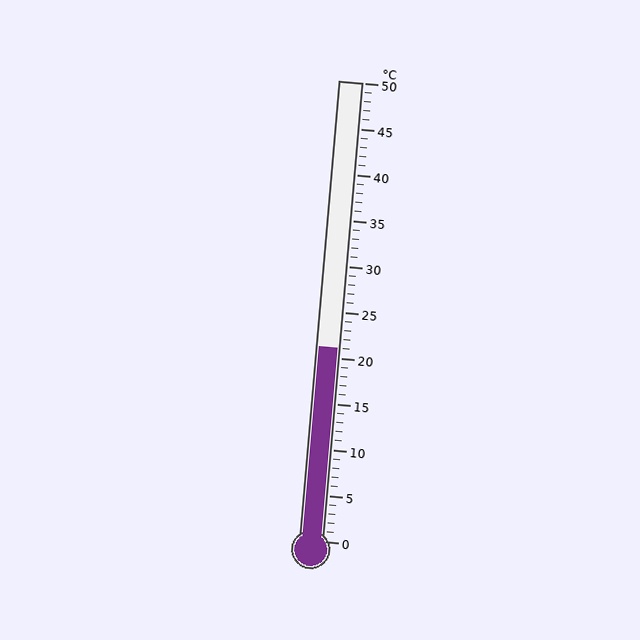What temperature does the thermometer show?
The thermometer shows approximately 21°C.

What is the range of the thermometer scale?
The thermometer scale ranges from 0°C to 50°C.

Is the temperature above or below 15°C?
The temperature is above 15°C.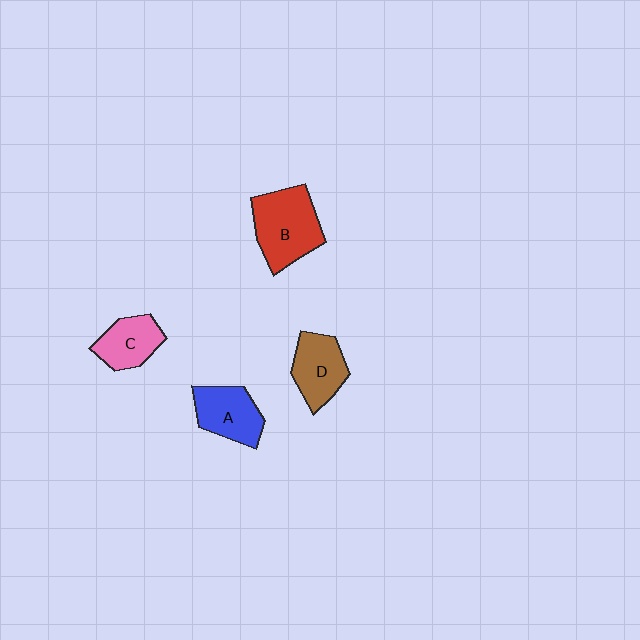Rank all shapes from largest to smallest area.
From largest to smallest: B (red), A (blue), D (brown), C (pink).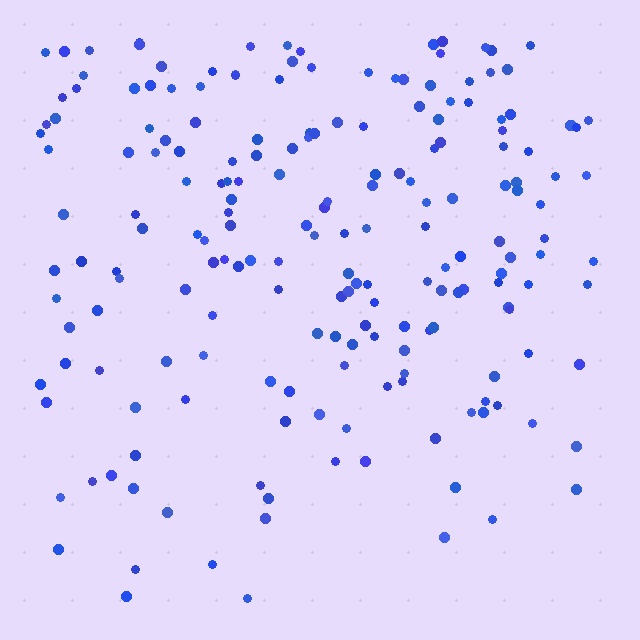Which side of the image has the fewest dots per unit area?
The bottom.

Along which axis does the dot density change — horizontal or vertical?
Vertical.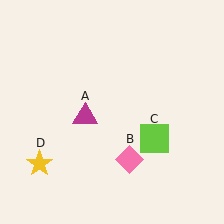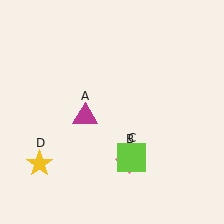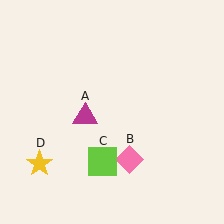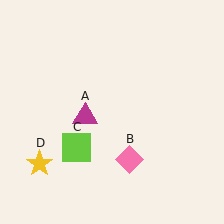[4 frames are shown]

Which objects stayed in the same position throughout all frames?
Magenta triangle (object A) and pink diamond (object B) and yellow star (object D) remained stationary.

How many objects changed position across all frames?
1 object changed position: lime square (object C).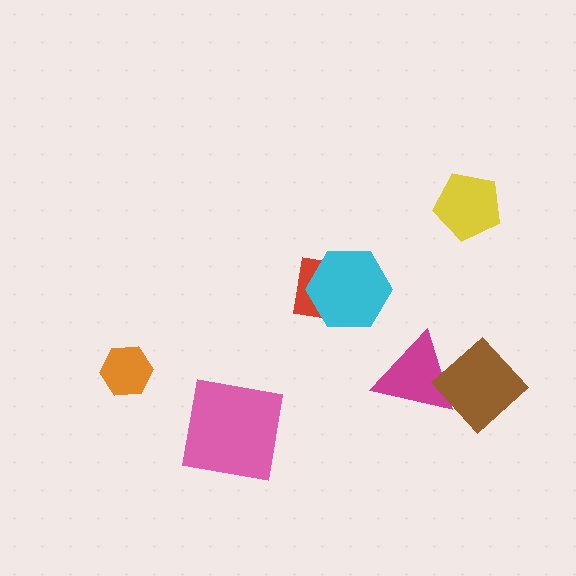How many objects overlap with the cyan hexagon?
1 object overlaps with the cyan hexagon.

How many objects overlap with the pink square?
0 objects overlap with the pink square.